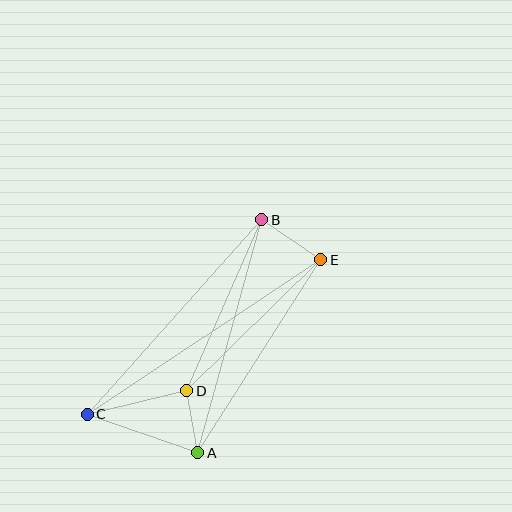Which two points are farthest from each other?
Points C and E are farthest from each other.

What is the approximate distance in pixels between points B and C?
The distance between B and C is approximately 261 pixels.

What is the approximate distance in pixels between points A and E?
The distance between A and E is approximately 229 pixels.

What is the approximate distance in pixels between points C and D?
The distance between C and D is approximately 103 pixels.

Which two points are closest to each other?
Points A and D are closest to each other.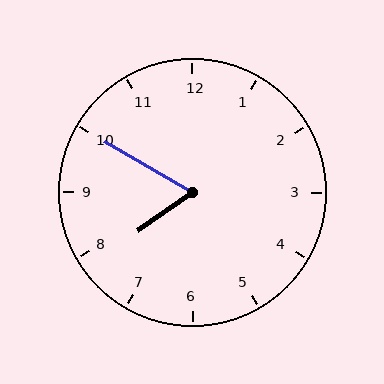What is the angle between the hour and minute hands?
Approximately 65 degrees.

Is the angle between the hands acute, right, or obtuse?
It is acute.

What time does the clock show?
7:50.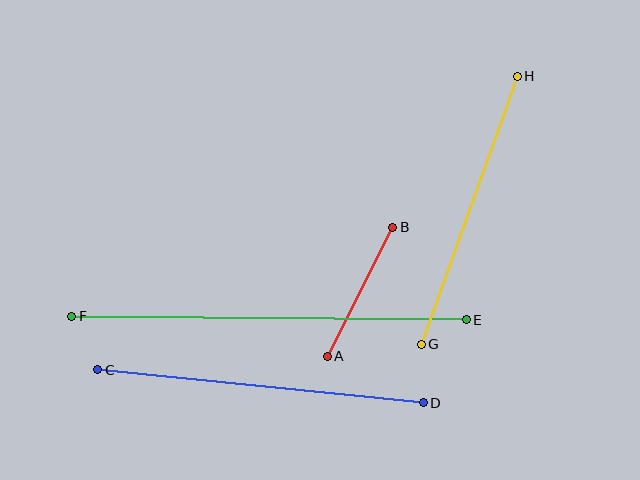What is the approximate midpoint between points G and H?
The midpoint is at approximately (469, 210) pixels.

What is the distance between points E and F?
The distance is approximately 394 pixels.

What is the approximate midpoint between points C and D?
The midpoint is at approximately (261, 386) pixels.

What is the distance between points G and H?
The distance is approximately 285 pixels.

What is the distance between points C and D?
The distance is approximately 327 pixels.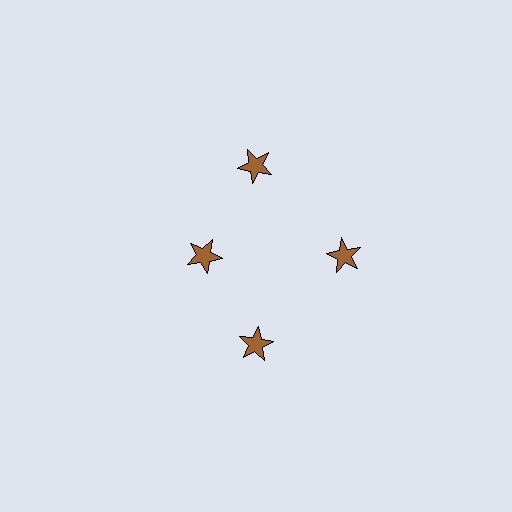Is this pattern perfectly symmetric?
No. The 4 brown stars are arranged in a ring, but one element near the 9 o'clock position is pulled inward toward the center, breaking the 4-fold rotational symmetry.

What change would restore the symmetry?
The symmetry would be restored by moving it outward, back onto the ring so that all 4 stars sit at equal angles and equal distance from the center.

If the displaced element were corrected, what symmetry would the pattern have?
It would have 4-fold rotational symmetry — the pattern would map onto itself every 90 degrees.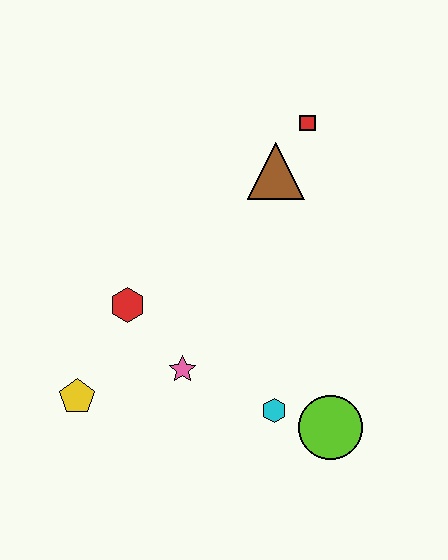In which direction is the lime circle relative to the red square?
The lime circle is below the red square.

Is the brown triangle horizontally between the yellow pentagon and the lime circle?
Yes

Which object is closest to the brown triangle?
The red square is closest to the brown triangle.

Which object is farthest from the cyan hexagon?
The red square is farthest from the cyan hexagon.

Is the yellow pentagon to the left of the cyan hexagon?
Yes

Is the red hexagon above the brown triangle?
No